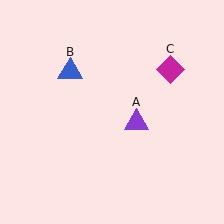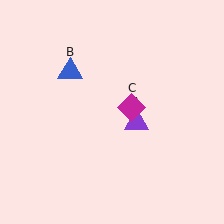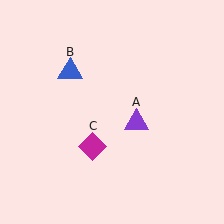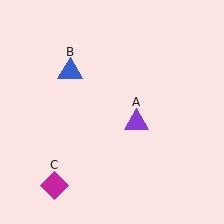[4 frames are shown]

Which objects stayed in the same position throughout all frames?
Purple triangle (object A) and blue triangle (object B) remained stationary.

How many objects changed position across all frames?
1 object changed position: magenta diamond (object C).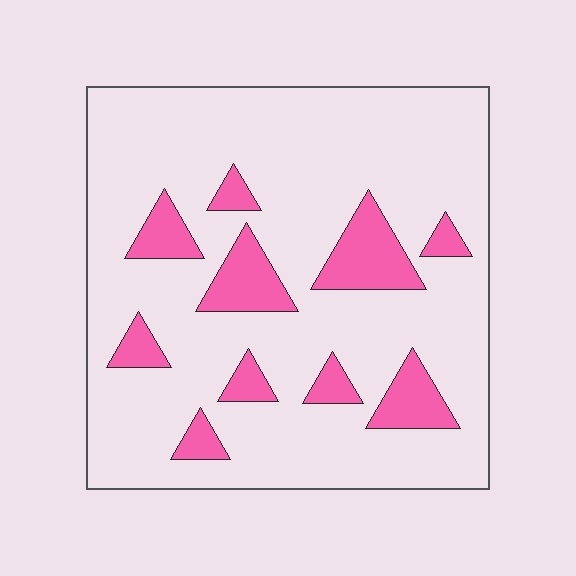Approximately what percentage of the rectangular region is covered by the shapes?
Approximately 15%.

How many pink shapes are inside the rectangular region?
10.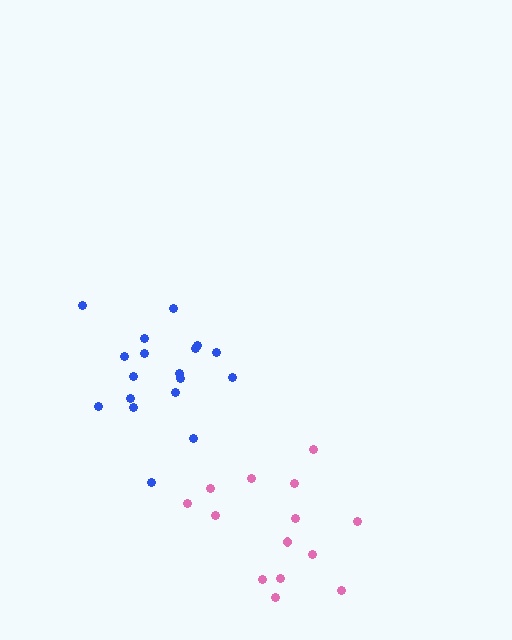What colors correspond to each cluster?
The clusters are colored: blue, pink.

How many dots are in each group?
Group 1: 18 dots, Group 2: 14 dots (32 total).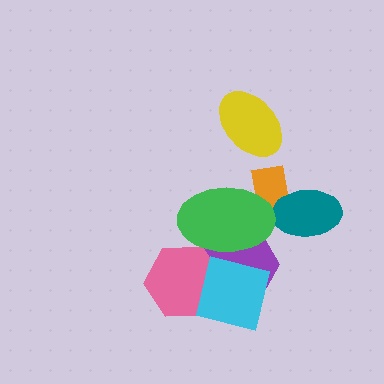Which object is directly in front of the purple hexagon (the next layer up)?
The pink hexagon is directly in front of the purple hexagon.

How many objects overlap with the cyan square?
2 objects overlap with the cyan square.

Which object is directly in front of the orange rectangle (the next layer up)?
The teal ellipse is directly in front of the orange rectangle.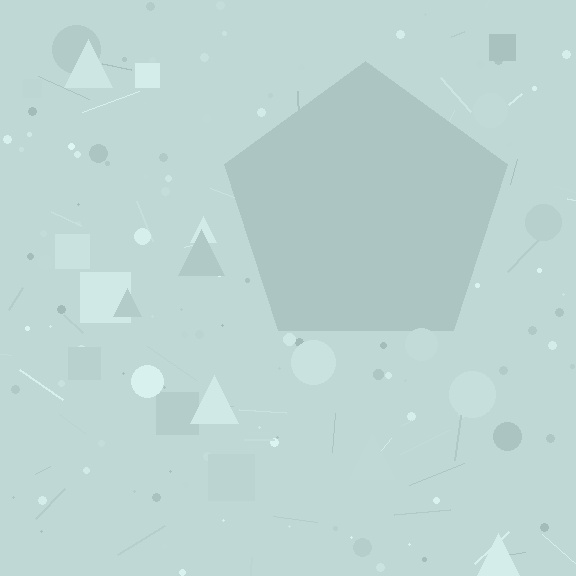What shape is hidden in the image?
A pentagon is hidden in the image.